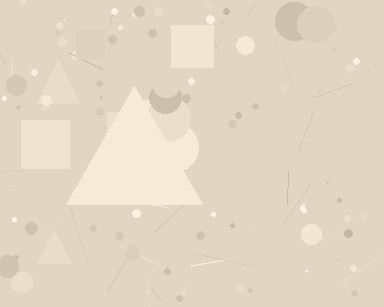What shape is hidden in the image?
A triangle is hidden in the image.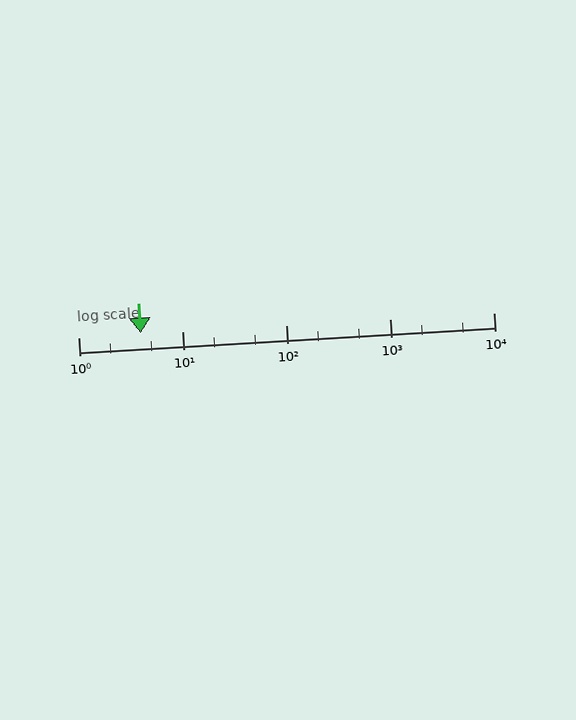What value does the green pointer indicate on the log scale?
The pointer indicates approximately 4.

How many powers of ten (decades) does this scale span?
The scale spans 4 decades, from 1 to 10000.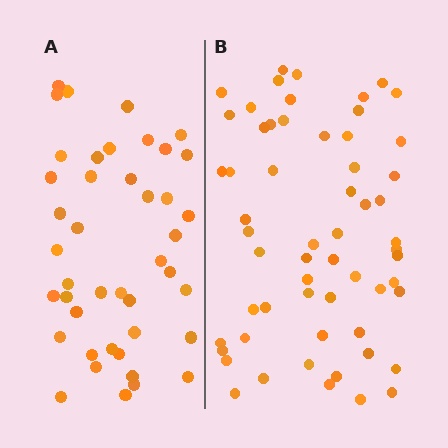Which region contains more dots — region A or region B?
Region B (the right region) has more dots.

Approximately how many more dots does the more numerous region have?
Region B has approximately 15 more dots than region A.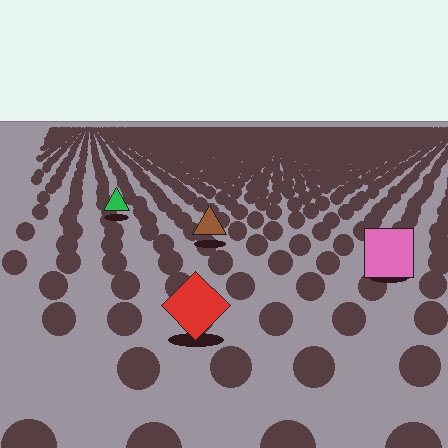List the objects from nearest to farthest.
From nearest to farthest: the red diamond, the pink square, the brown triangle, the green triangle.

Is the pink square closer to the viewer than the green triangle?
Yes. The pink square is closer — you can tell from the texture gradient: the ground texture is coarser near it.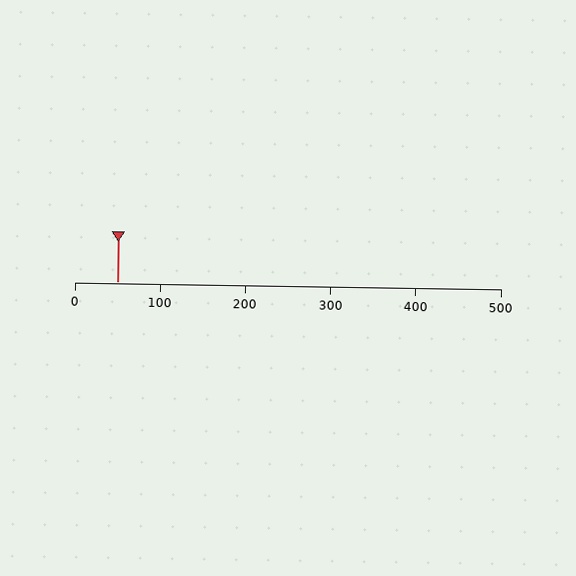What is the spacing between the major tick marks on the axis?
The major ticks are spaced 100 apart.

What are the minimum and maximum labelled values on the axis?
The axis runs from 0 to 500.